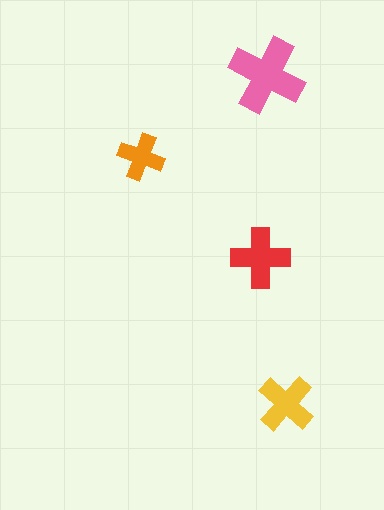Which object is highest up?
The pink cross is topmost.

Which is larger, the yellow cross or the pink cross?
The pink one.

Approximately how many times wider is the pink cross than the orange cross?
About 1.5 times wider.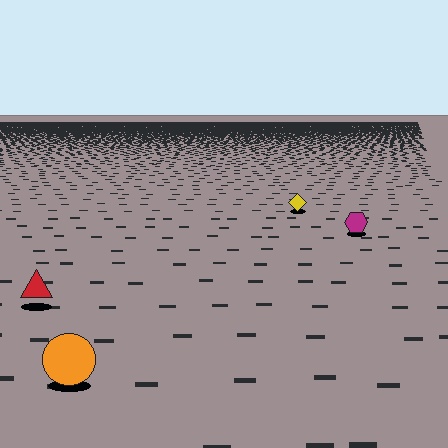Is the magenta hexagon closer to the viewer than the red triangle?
No. The red triangle is closer — you can tell from the texture gradient: the ground texture is coarser near it.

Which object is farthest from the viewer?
The yellow diamond is farthest from the viewer. It appears smaller and the ground texture around it is denser.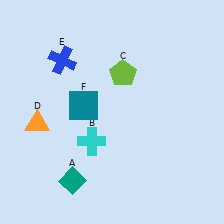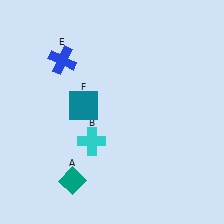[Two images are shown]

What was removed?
The orange triangle (D), the lime pentagon (C) were removed in Image 2.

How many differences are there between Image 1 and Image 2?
There are 2 differences between the two images.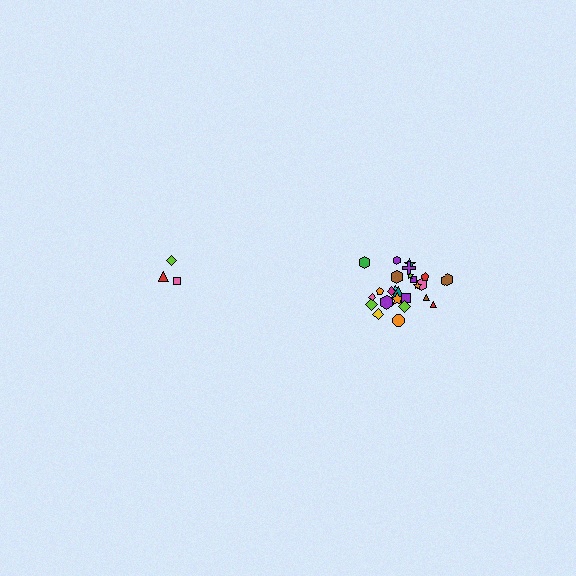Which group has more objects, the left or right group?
The right group.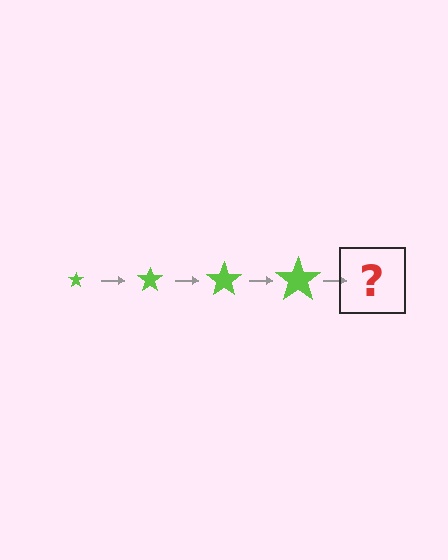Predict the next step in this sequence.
The next step is a lime star, larger than the previous one.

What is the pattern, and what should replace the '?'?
The pattern is that the star gets progressively larger each step. The '?' should be a lime star, larger than the previous one.